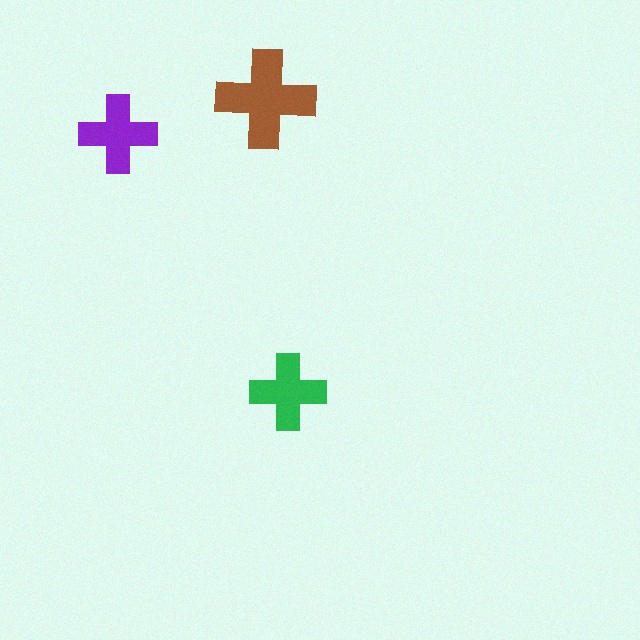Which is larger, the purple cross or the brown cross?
The brown one.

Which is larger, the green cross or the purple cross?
The purple one.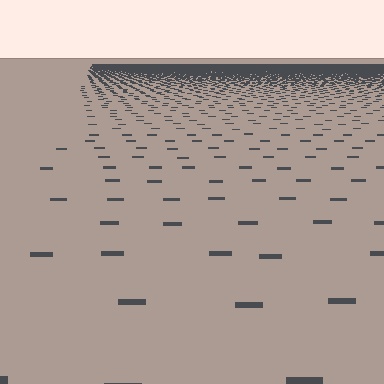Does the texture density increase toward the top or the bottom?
Density increases toward the top.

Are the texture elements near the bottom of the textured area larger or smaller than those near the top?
Larger. Near the bottom, elements are closer to the viewer and appear at a bigger on-screen size.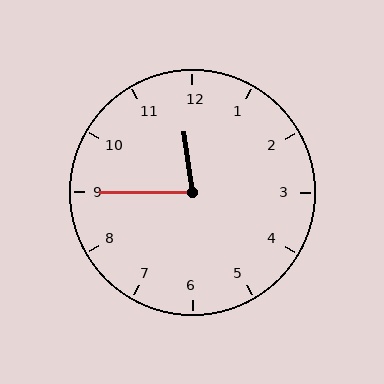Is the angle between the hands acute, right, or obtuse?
It is acute.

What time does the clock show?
11:45.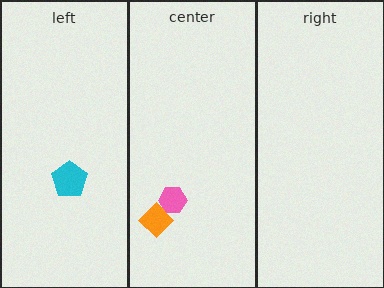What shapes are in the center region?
The pink hexagon, the orange diamond.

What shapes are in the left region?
The cyan pentagon.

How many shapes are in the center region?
2.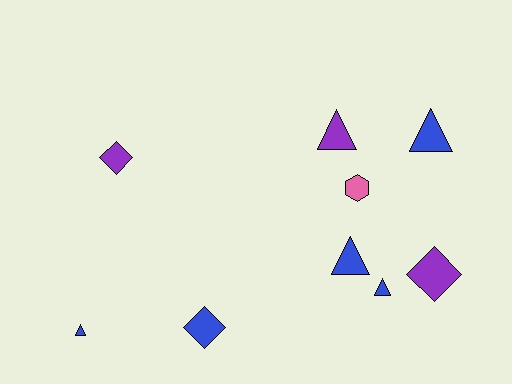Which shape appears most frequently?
Triangle, with 5 objects.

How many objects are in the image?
There are 9 objects.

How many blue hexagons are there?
There are no blue hexagons.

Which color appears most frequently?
Blue, with 5 objects.